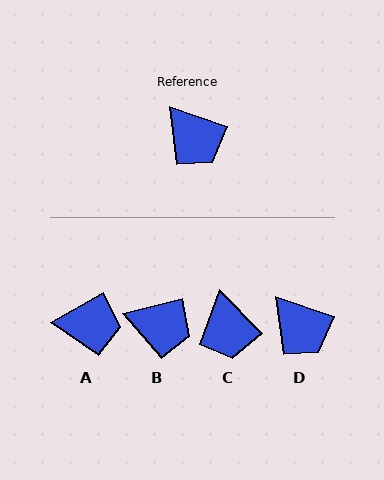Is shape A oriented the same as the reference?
No, it is off by about 49 degrees.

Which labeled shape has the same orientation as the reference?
D.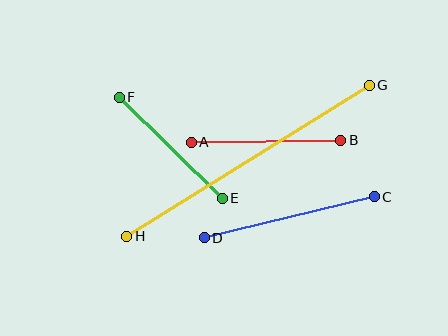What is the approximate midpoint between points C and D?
The midpoint is at approximately (289, 217) pixels.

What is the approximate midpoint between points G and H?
The midpoint is at approximately (248, 161) pixels.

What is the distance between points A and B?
The distance is approximately 150 pixels.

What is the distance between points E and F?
The distance is approximately 144 pixels.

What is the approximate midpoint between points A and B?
The midpoint is at approximately (266, 141) pixels.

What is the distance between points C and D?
The distance is approximately 175 pixels.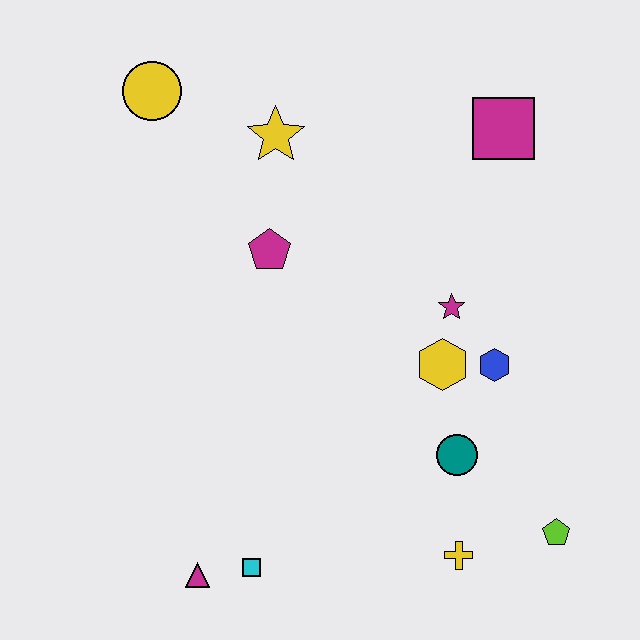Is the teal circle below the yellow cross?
No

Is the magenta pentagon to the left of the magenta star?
Yes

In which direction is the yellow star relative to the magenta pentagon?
The yellow star is above the magenta pentagon.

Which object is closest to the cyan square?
The magenta triangle is closest to the cyan square.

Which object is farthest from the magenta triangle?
The magenta square is farthest from the magenta triangle.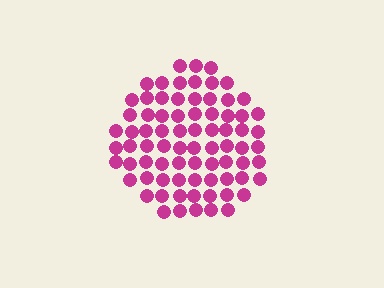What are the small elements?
The small elements are circles.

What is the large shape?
The large shape is a circle.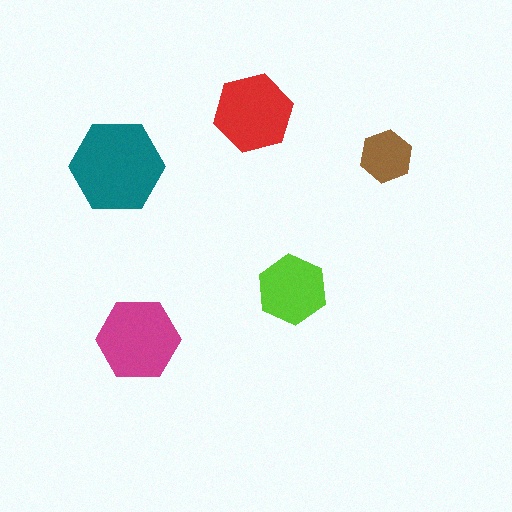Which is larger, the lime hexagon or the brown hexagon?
The lime one.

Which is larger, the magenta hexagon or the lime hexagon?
The magenta one.